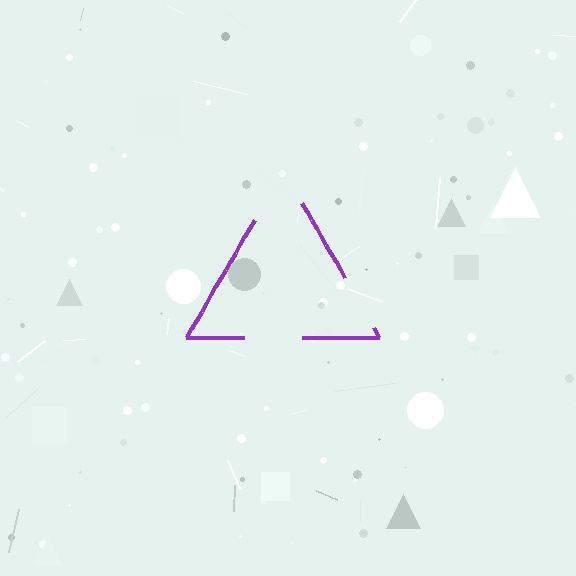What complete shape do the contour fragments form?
The contour fragments form a triangle.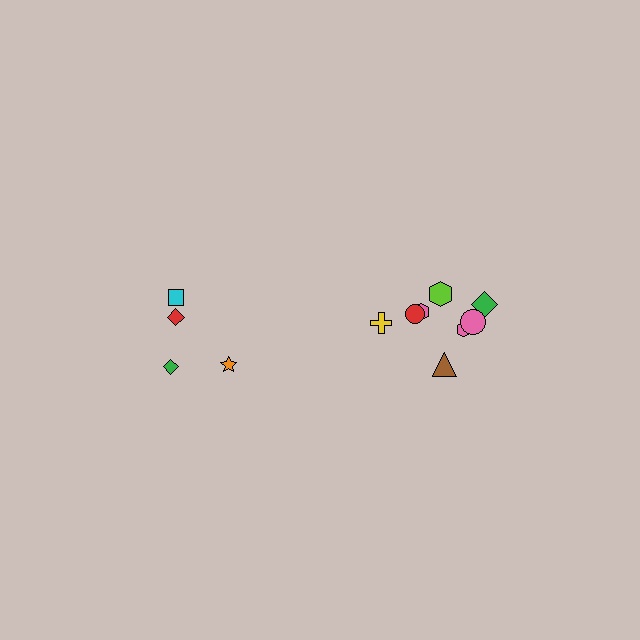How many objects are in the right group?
There are 8 objects.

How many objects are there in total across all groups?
There are 12 objects.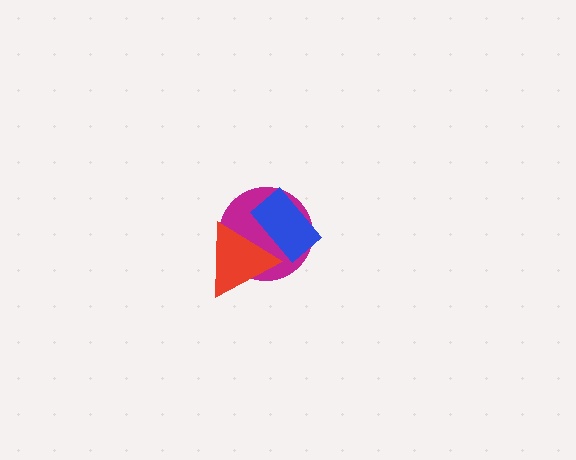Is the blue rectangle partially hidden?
Yes, it is partially covered by another shape.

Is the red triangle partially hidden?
No, no other shape covers it.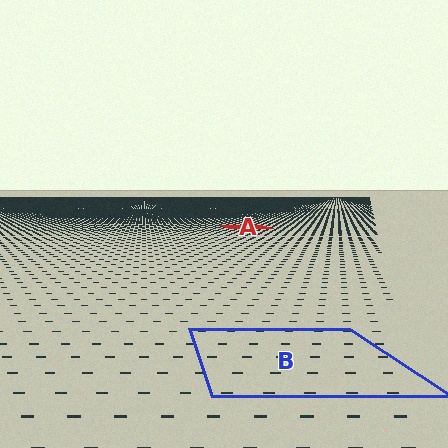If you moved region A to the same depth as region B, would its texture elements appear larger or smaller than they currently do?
They would appear larger. At a closer depth, the same texture elements are projected at a bigger on-screen size.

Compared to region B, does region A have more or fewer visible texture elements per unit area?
Region A has more texture elements per unit area — they are packed more densely because it is farther away.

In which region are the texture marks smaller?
The texture marks are smaller in region A, because it is farther away.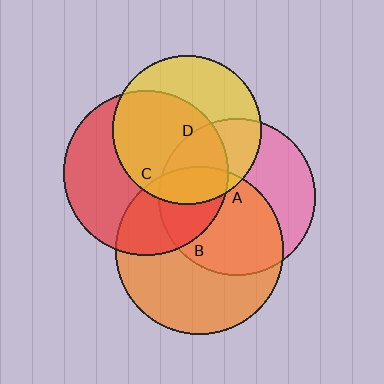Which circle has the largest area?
Circle B (orange).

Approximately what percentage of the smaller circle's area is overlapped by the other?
Approximately 35%.